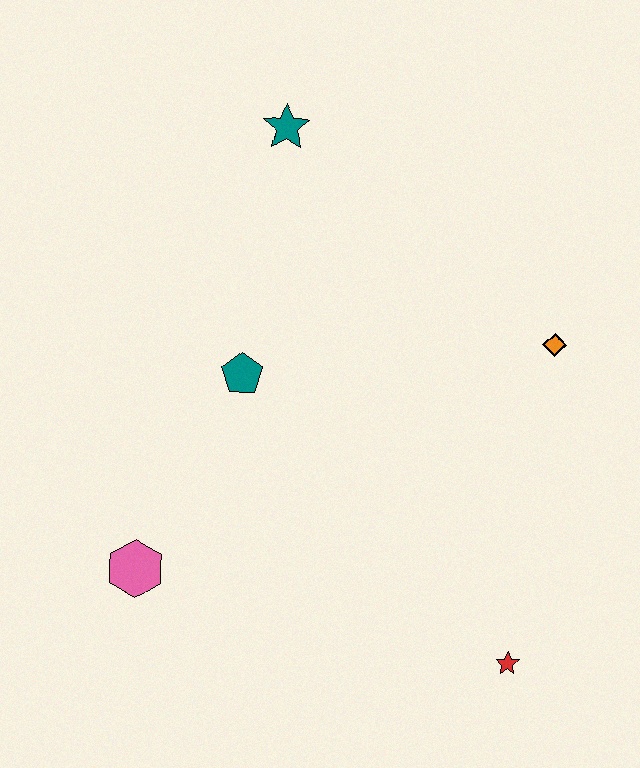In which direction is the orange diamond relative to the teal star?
The orange diamond is to the right of the teal star.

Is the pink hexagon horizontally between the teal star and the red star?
No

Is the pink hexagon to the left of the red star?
Yes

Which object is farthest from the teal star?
The red star is farthest from the teal star.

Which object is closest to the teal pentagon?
The pink hexagon is closest to the teal pentagon.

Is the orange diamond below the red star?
No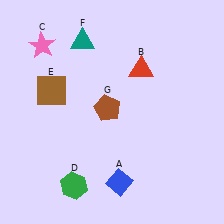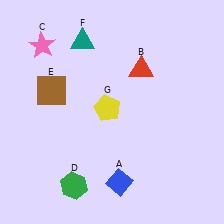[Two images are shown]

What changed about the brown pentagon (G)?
In Image 1, G is brown. In Image 2, it changed to yellow.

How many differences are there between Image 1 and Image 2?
There is 1 difference between the two images.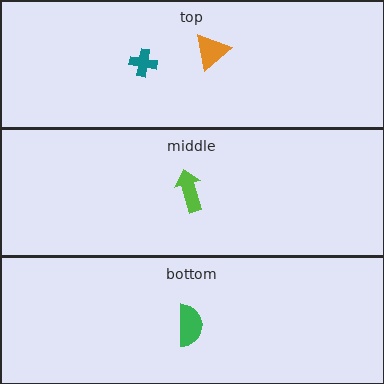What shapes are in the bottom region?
The green semicircle.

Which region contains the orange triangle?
The top region.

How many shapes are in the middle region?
1.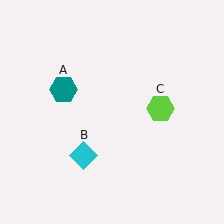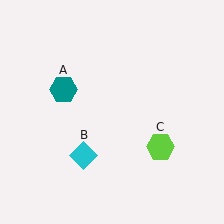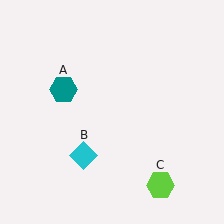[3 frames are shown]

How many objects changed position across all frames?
1 object changed position: lime hexagon (object C).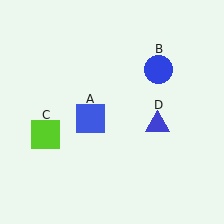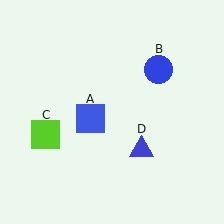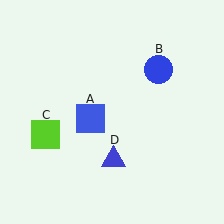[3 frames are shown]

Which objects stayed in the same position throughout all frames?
Blue square (object A) and blue circle (object B) and lime square (object C) remained stationary.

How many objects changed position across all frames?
1 object changed position: blue triangle (object D).